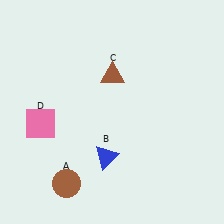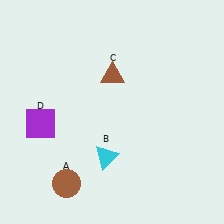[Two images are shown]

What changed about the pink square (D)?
In Image 1, D is pink. In Image 2, it changed to purple.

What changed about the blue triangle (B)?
In Image 1, B is blue. In Image 2, it changed to cyan.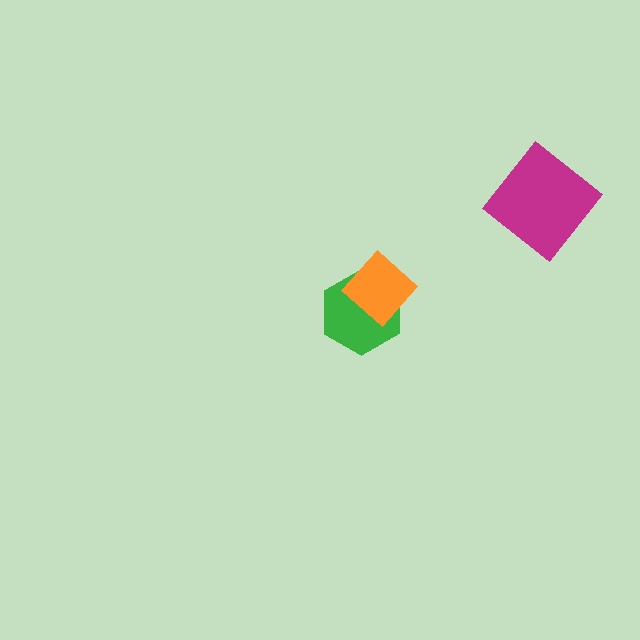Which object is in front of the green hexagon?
The orange diamond is in front of the green hexagon.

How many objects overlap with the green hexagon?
1 object overlaps with the green hexagon.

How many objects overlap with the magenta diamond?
0 objects overlap with the magenta diamond.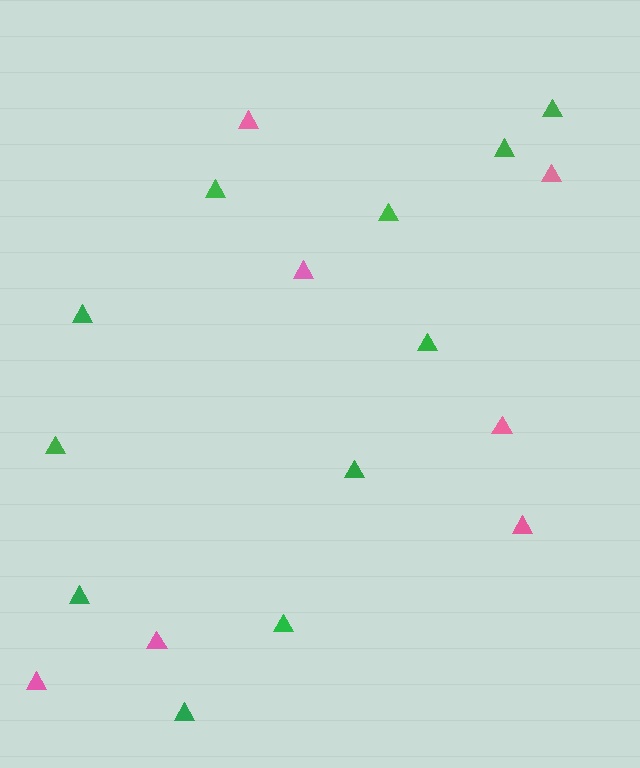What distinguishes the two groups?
There are 2 groups: one group of pink triangles (7) and one group of green triangles (11).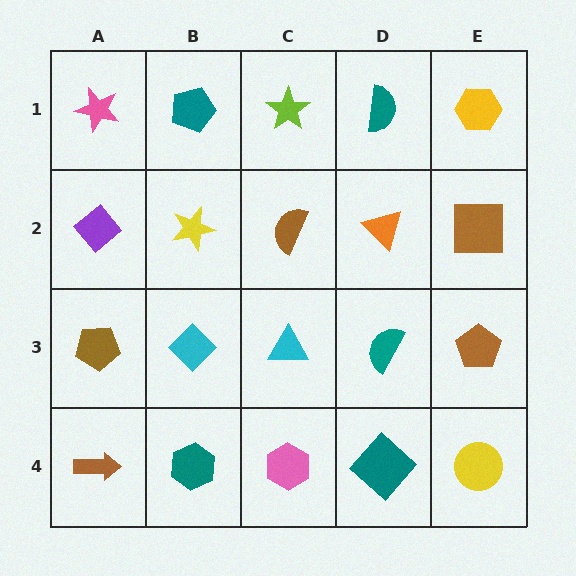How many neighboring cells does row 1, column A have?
2.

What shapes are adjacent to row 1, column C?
A brown semicircle (row 2, column C), a teal pentagon (row 1, column B), a teal semicircle (row 1, column D).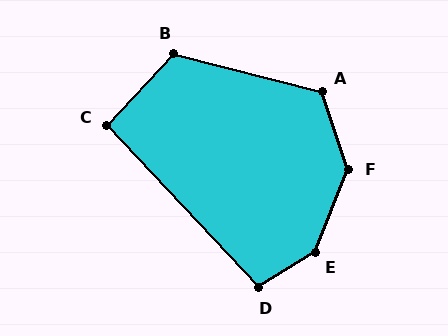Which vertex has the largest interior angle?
E, at approximately 143 degrees.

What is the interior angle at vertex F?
Approximately 140 degrees (obtuse).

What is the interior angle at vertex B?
Approximately 119 degrees (obtuse).